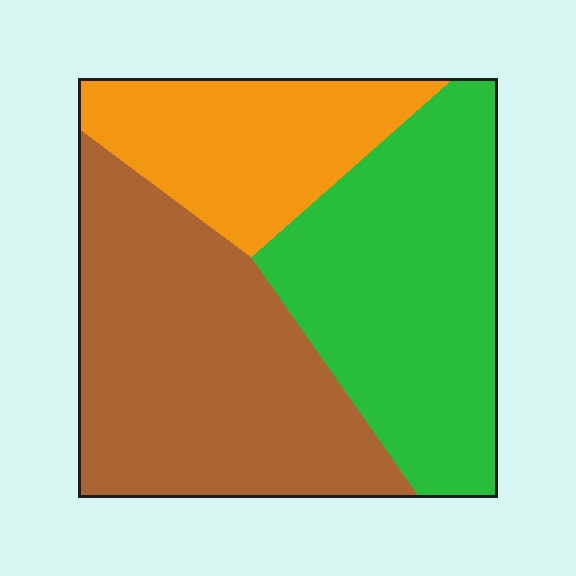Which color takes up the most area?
Brown, at roughly 40%.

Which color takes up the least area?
Orange, at roughly 20%.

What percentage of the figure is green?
Green takes up between a quarter and a half of the figure.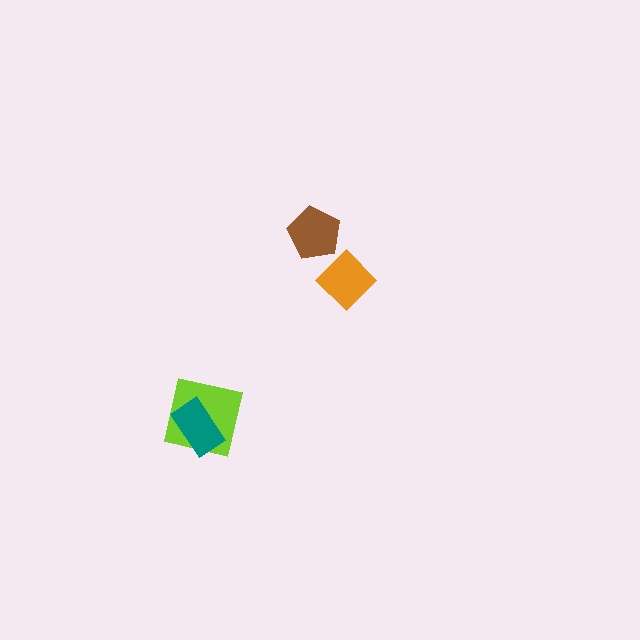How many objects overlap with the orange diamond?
0 objects overlap with the orange diamond.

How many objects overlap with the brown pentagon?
0 objects overlap with the brown pentagon.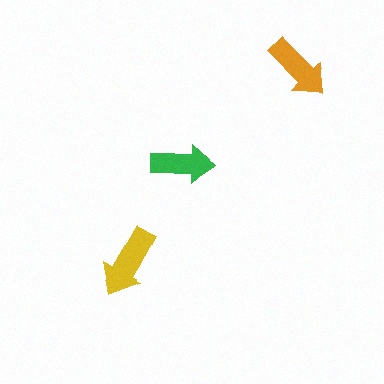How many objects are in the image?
There are 3 objects in the image.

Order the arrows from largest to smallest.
the yellow one, the orange one, the green one.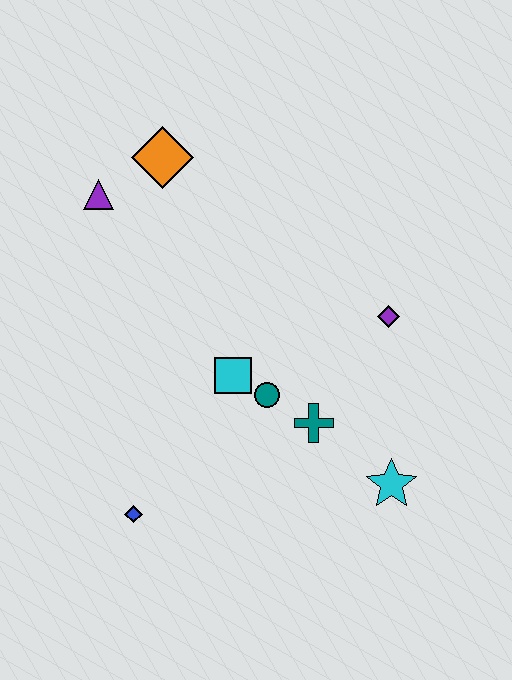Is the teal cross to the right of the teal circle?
Yes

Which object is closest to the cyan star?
The teal cross is closest to the cyan star.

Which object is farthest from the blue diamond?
The orange diamond is farthest from the blue diamond.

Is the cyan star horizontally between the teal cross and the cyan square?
No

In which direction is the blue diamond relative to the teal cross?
The blue diamond is to the left of the teal cross.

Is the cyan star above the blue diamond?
Yes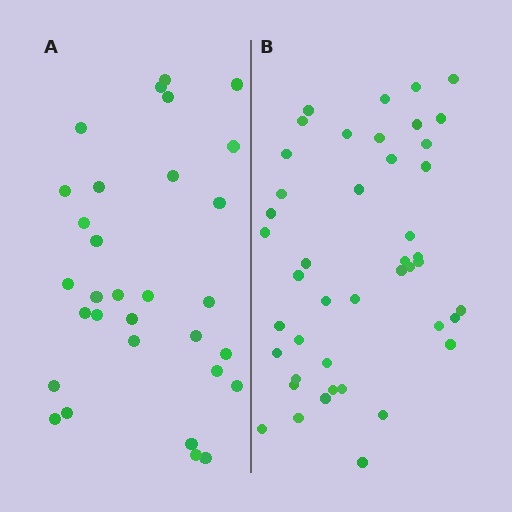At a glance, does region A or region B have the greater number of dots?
Region B (the right region) has more dots.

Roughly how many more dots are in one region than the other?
Region B has approximately 15 more dots than region A.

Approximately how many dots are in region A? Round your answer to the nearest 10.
About 30 dots. (The exact count is 31, which rounds to 30.)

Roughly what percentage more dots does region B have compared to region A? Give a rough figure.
About 40% more.